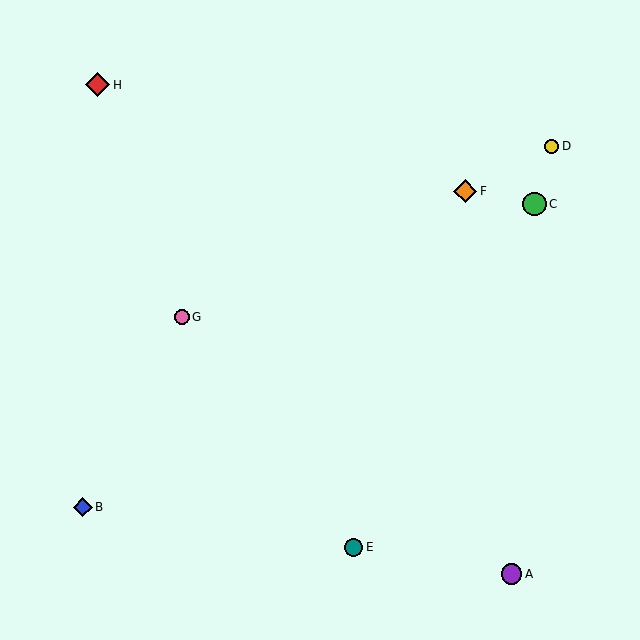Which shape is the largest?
The red diamond (labeled H) is the largest.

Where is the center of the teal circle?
The center of the teal circle is at (354, 547).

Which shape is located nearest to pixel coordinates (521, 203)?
The green circle (labeled C) at (534, 204) is nearest to that location.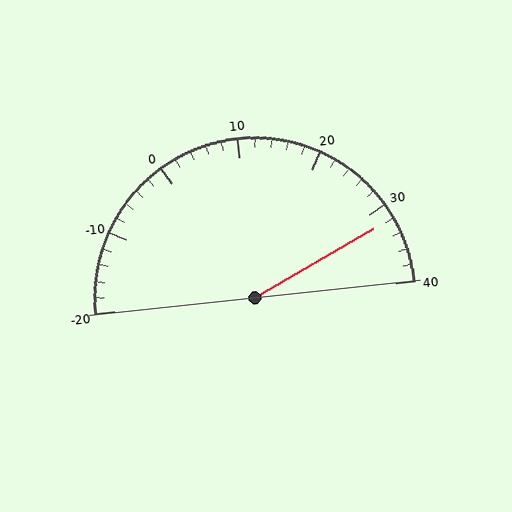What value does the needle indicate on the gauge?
The needle indicates approximately 32.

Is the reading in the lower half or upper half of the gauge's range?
The reading is in the upper half of the range (-20 to 40).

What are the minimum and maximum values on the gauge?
The gauge ranges from -20 to 40.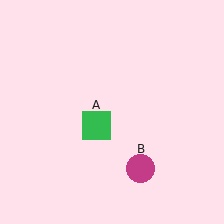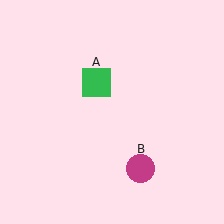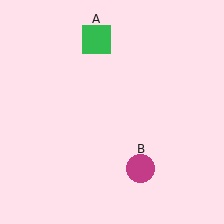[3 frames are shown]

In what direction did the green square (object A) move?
The green square (object A) moved up.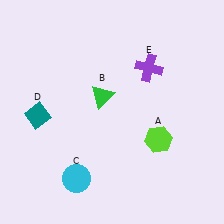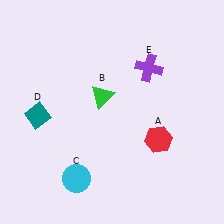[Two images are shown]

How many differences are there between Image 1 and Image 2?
There is 1 difference between the two images.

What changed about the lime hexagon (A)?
In Image 1, A is lime. In Image 2, it changed to red.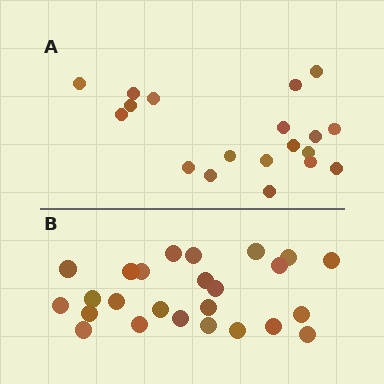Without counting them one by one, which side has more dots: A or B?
Region B (the bottom region) has more dots.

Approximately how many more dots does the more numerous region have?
Region B has about 6 more dots than region A.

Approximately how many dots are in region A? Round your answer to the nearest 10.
About 20 dots. (The exact count is 19, which rounds to 20.)